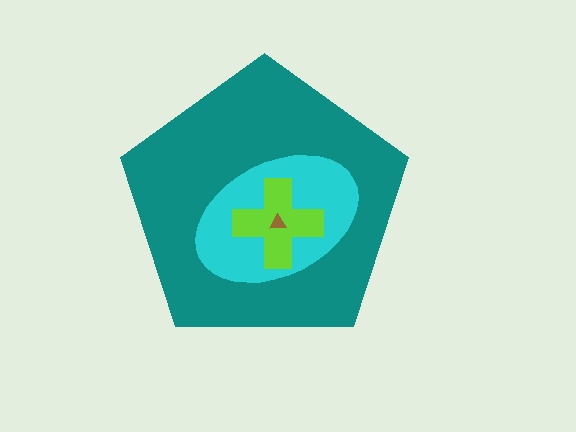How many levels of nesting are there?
4.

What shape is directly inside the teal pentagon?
The cyan ellipse.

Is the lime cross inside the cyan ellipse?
Yes.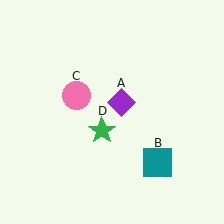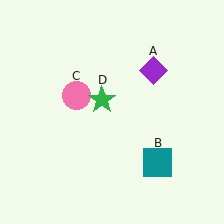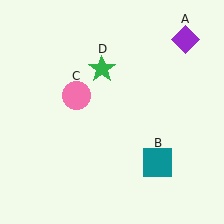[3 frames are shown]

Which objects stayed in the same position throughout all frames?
Teal square (object B) and pink circle (object C) remained stationary.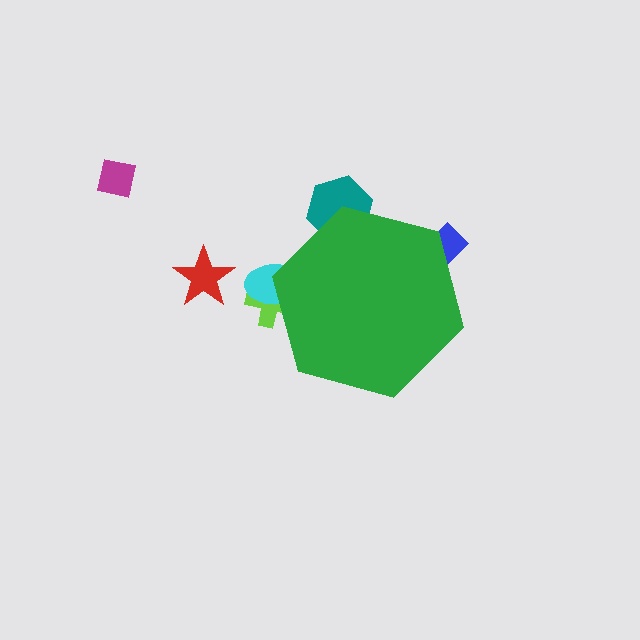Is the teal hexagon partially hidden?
Yes, the teal hexagon is partially hidden behind the green hexagon.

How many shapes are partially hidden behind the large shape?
4 shapes are partially hidden.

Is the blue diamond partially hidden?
Yes, the blue diamond is partially hidden behind the green hexagon.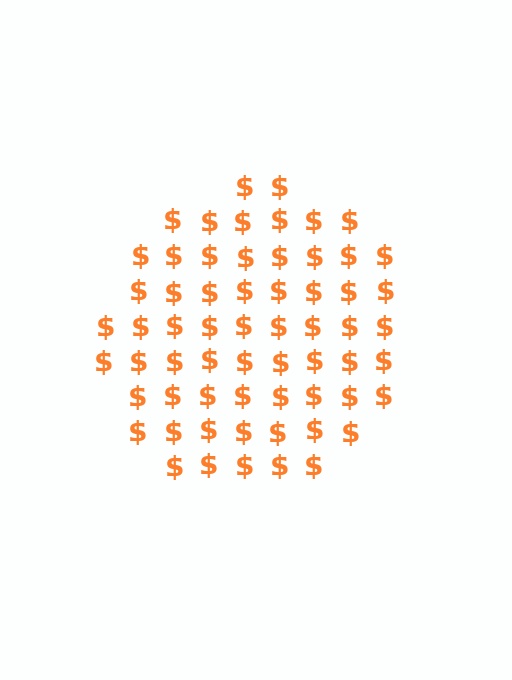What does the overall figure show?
The overall figure shows a circle.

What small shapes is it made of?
It is made of small dollar signs.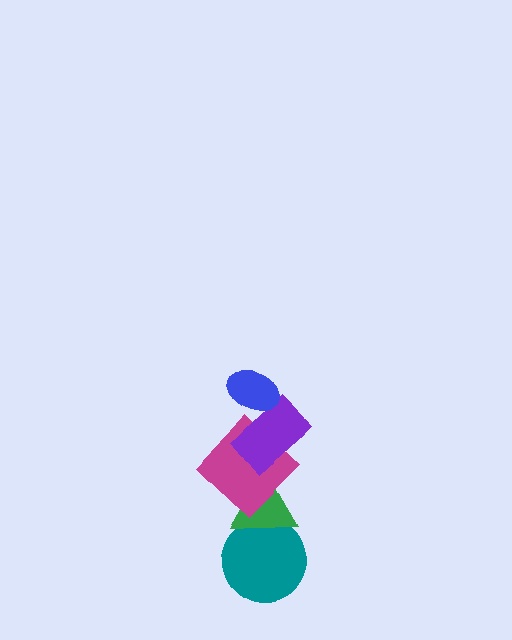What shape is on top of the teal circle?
The green triangle is on top of the teal circle.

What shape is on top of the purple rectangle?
The blue ellipse is on top of the purple rectangle.